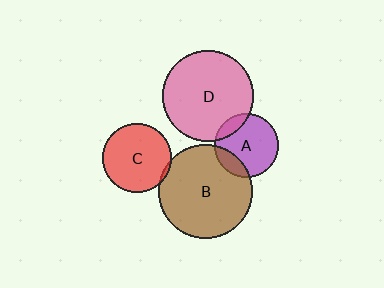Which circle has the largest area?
Circle B (brown).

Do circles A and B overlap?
Yes.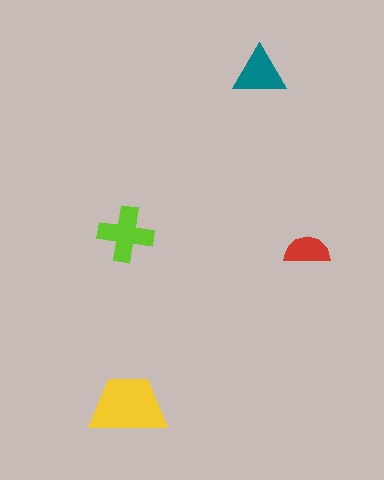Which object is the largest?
The yellow trapezoid.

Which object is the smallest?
The red semicircle.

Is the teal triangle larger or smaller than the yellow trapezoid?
Smaller.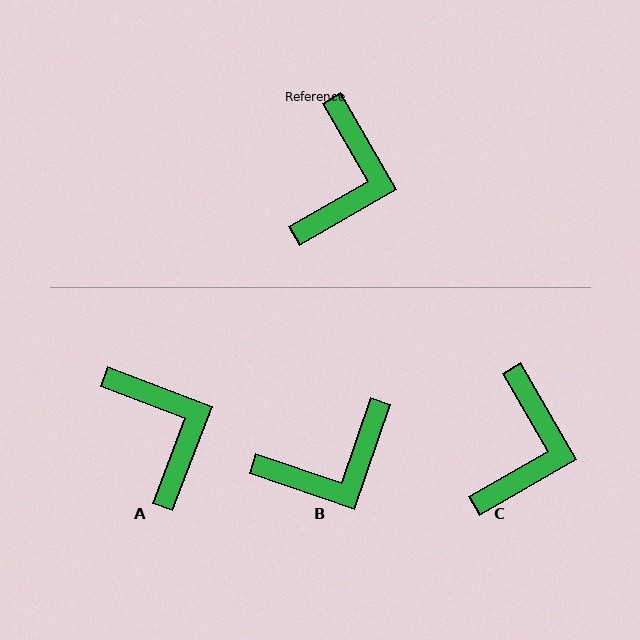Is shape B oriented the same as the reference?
No, it is off by about 49 degrees.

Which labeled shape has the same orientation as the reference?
C.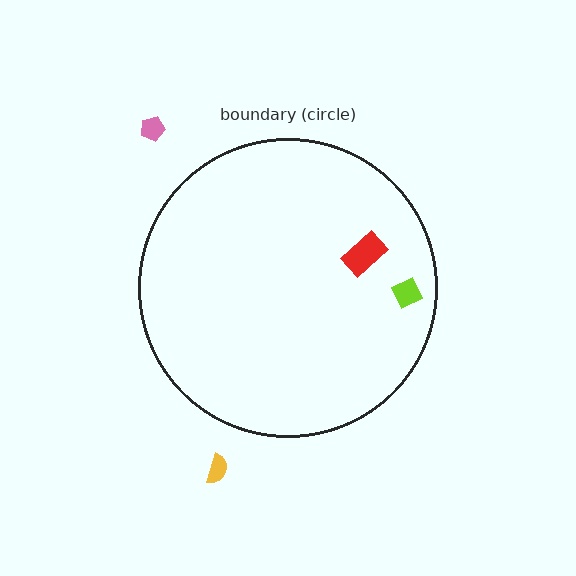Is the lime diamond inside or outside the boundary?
Inside.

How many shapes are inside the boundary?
2 inside, 2 outside.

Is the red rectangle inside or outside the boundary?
Inside.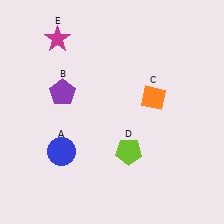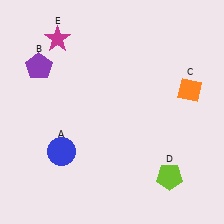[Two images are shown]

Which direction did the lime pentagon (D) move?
The lime pentagon (D) moved right.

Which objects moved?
The objects that moved are: the purple pentagon (B), the orange diamond (C), the lime pentagon (D).